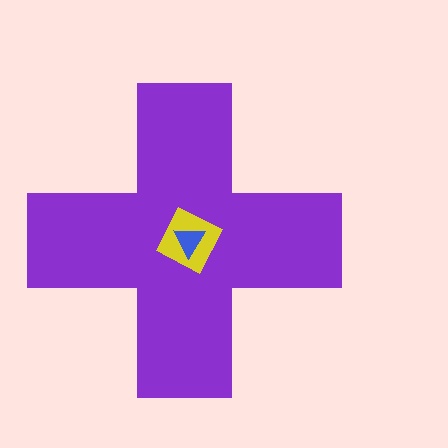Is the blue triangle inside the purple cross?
Yes.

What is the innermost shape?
The blue triangle.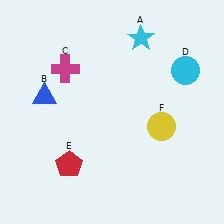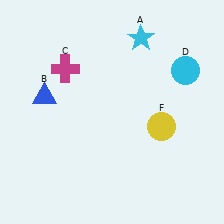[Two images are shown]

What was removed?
The red pentagon (E) was removed in Image 2.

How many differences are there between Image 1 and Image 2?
There is 1 difference between the two images.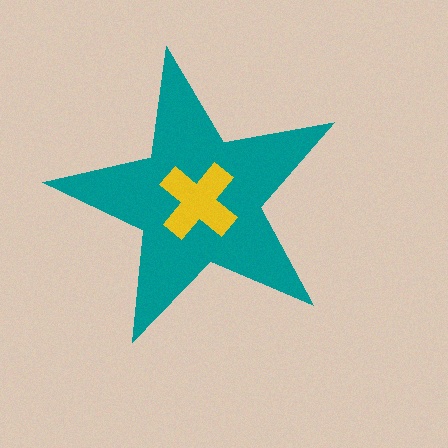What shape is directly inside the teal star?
The yellow cross.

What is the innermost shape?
The yellow cross.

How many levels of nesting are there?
2.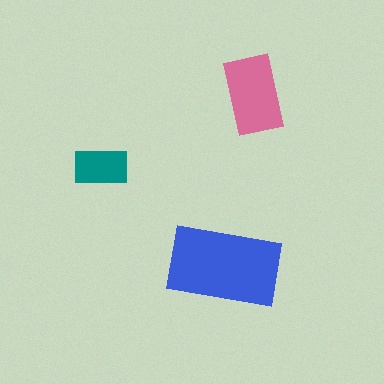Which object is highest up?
The pink rectangle is topmost.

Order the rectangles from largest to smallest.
the blue one, the pink one, the teal one.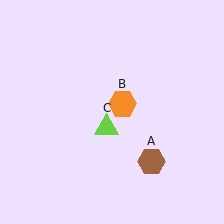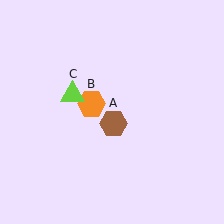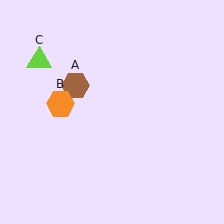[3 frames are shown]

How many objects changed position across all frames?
3 objects changed position: brown hexagon (object A), orange hexagon (object B), lime triangle (object C).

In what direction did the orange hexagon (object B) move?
The orange hexagon (object B) moved left.